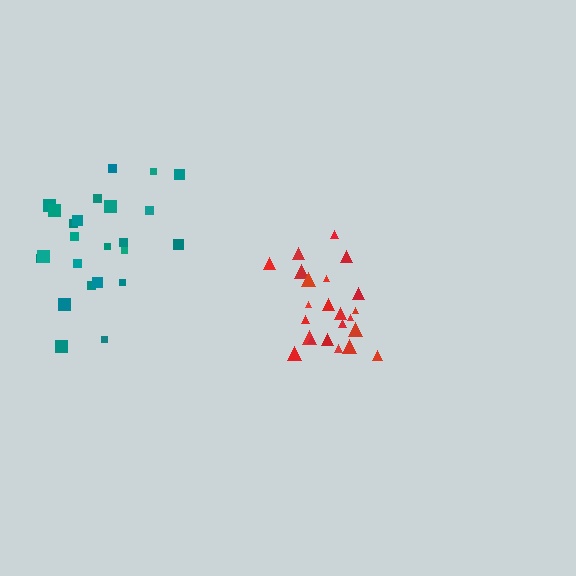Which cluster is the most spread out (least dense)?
Teal.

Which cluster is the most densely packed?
Red.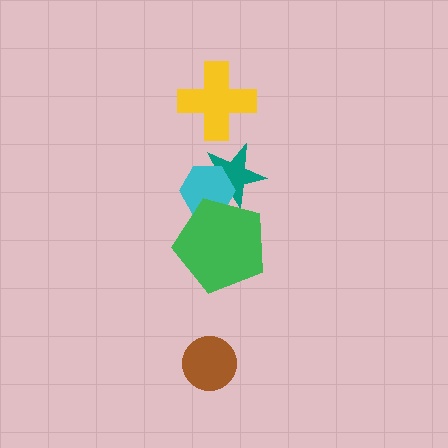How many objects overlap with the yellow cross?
0 objects overlap with the yellow cross.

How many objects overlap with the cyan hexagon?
2 objects overlap with the cyan hexagon.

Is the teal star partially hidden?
Yes, it is partially covered by another shape.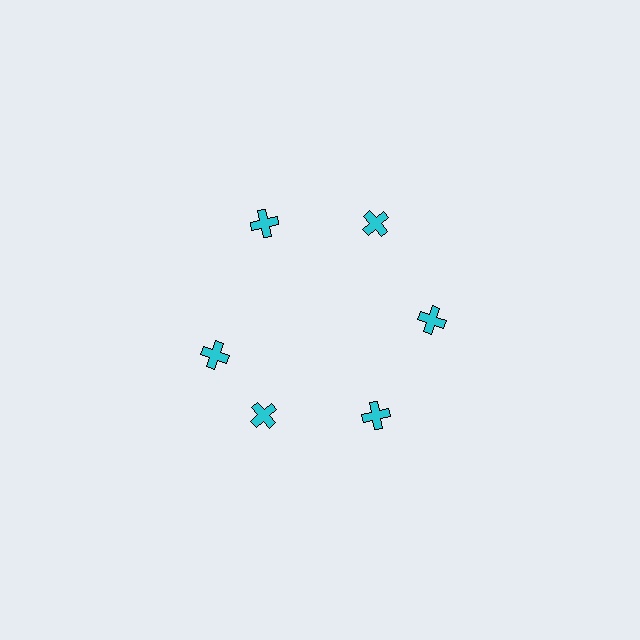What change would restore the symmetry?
The symmetry would be restored by rotating it back into even spacing with its neighbors so that all 6 crosses sit at equal angles and equal distance from the center.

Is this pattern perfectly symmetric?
No. The 6 cyan crosses are arranged in a ring, but one element near the 9 o'clock position is rotated out of alignment along the ring, breaking the 6-fold rotational symmetry.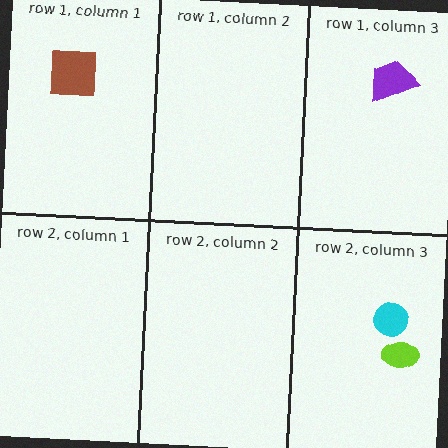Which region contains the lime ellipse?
The row 2, column 3 region.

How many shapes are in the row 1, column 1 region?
1.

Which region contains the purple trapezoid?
The row 1, column 3 region.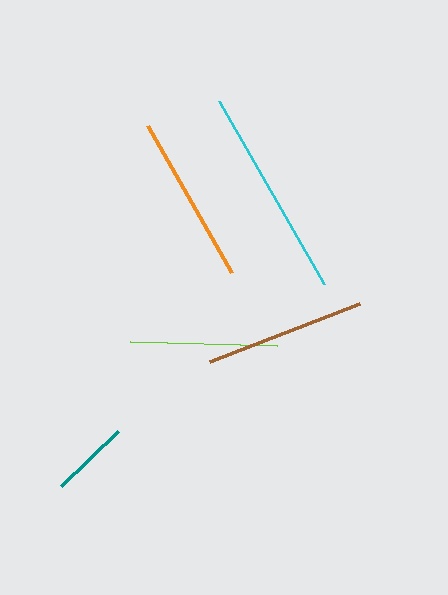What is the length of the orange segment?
The orange segment is approximately 169 pixels long.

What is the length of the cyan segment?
The cyan segment is approximately 211 pixels long.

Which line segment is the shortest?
The teal line is the shortest at approximately 79 pixels.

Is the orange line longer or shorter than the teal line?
The orange line is longer than the teal line.